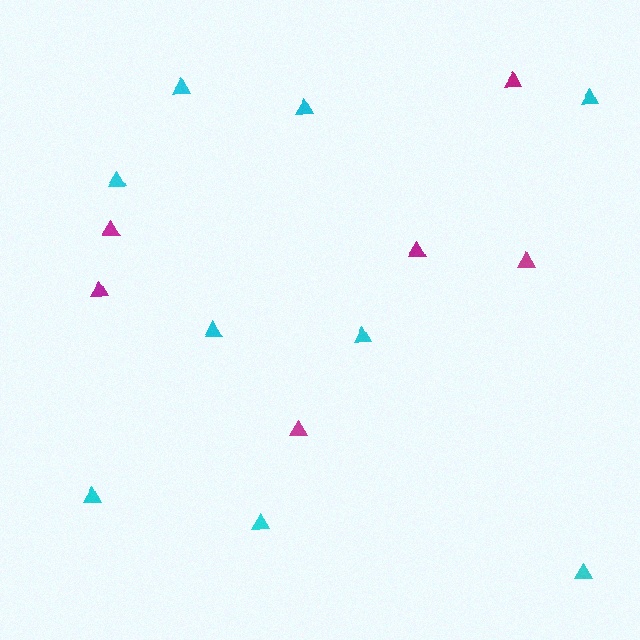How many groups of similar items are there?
There are 2 groups: one group of magenta triangles (6) and one group of cyan triangles (9).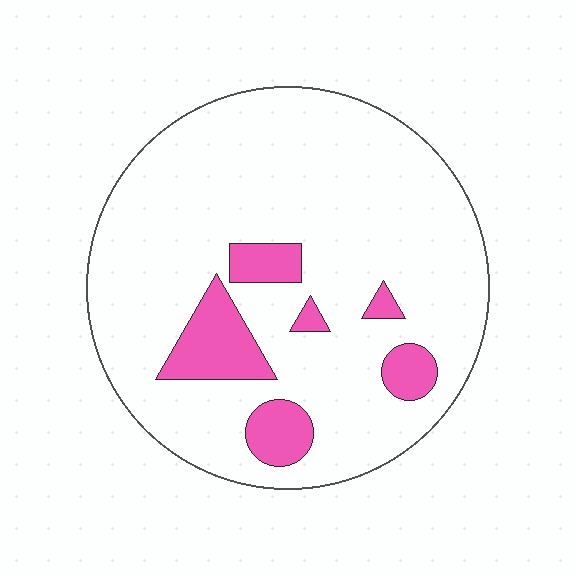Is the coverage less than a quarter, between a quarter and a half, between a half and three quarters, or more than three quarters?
Less than a quarter.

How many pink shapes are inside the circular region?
6.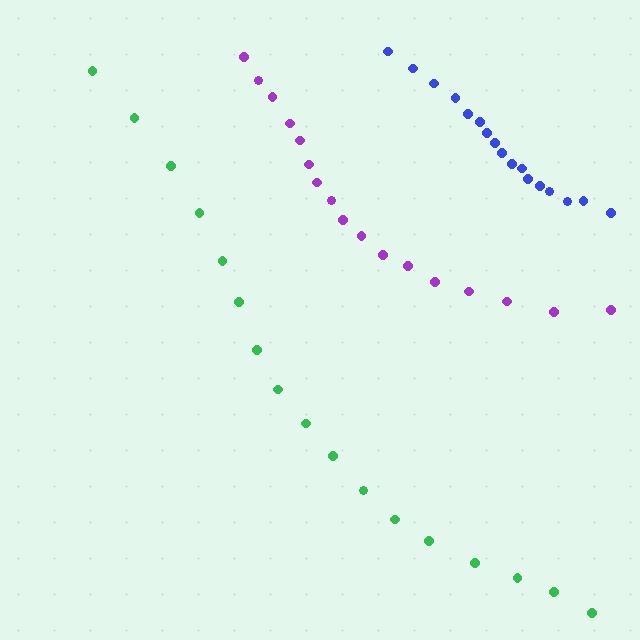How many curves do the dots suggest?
There are 3 distinct paths.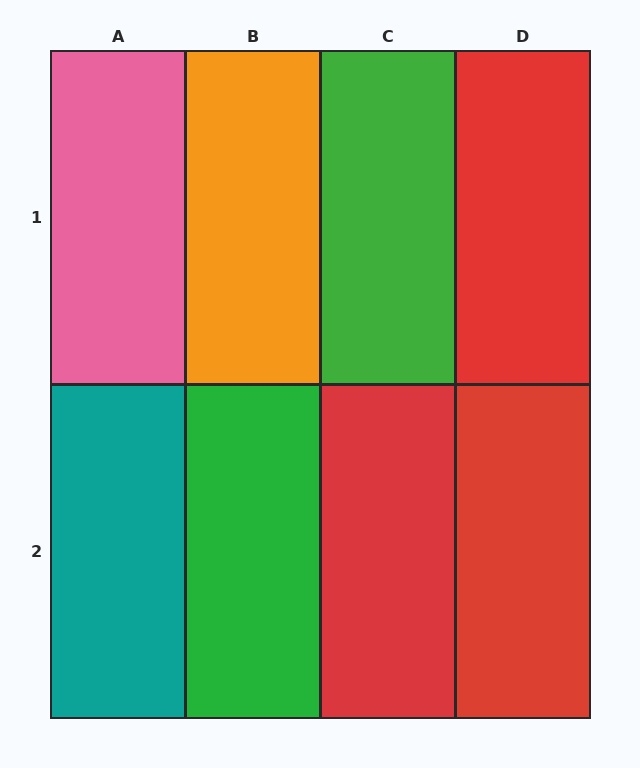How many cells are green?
2 cells are green.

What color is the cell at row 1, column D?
Red.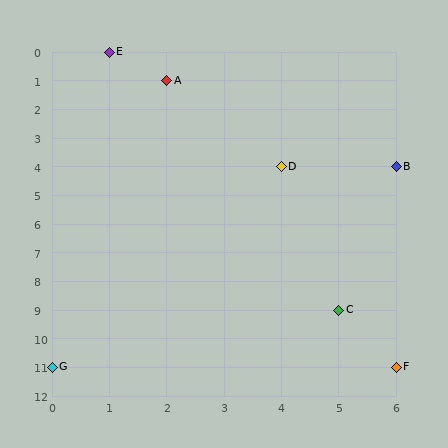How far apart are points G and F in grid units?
Points G and F are 6 columns apart.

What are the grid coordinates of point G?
Point G is at grid coordinates (0, 11).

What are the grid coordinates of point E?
Point E is at grid coordinates (1, 0).